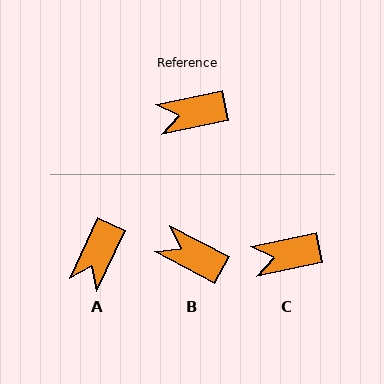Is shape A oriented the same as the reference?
No, it is off by about 54 degrees.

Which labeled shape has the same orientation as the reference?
C.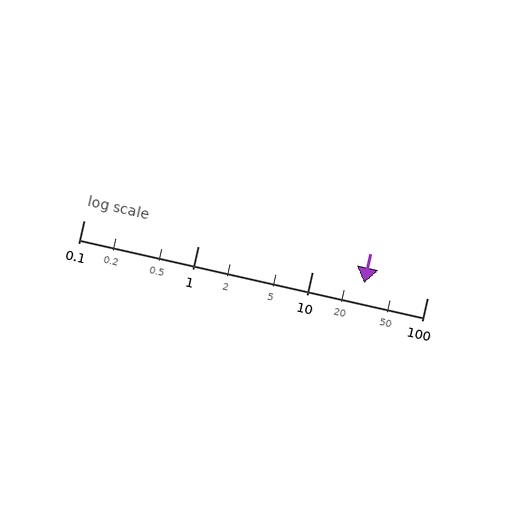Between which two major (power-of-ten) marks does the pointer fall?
The pointer is between 10 and 100.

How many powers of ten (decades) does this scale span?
The scale spans 3 decades, from 0.1 to 100.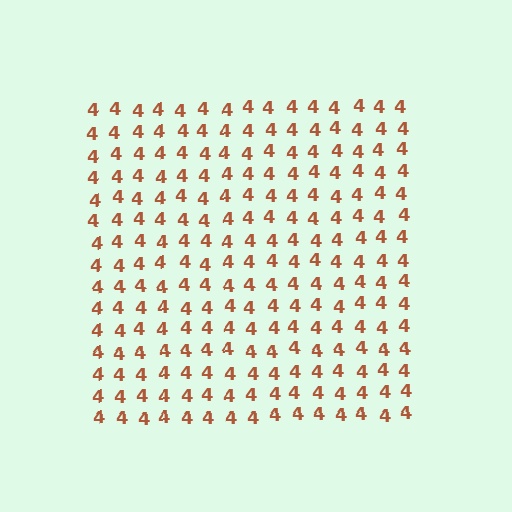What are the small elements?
The small elements are digit 4's.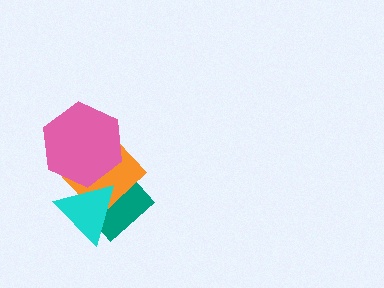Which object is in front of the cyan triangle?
The pink hexagon is in front of the cyan triangle.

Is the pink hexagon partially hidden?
No, no other shape covers it.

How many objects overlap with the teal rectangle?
2 objects overlap with the teal rectangle.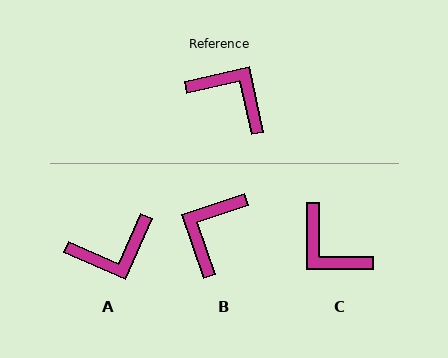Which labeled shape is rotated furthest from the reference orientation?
C, about 167 degrees away.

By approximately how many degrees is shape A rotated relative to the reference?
Approximately 126 degrees clockwise.